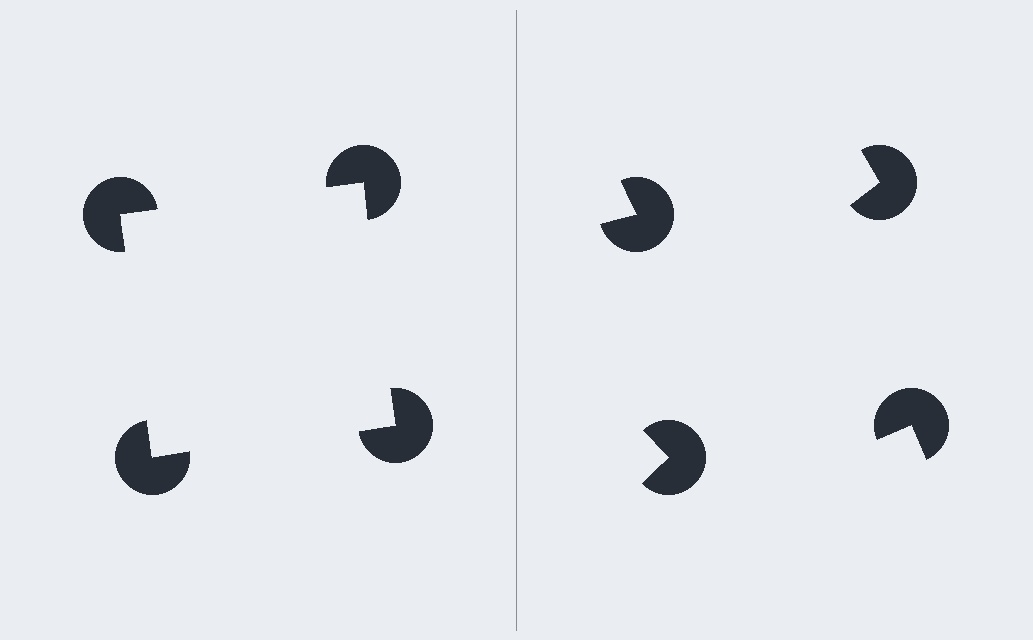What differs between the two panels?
The pac-man discs are positioned identically on both sides; only the wedge orientations differ. On the left they align to a square; on the right they are misaligned.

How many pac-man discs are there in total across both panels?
8 — 4 on each side.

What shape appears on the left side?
An illusory square.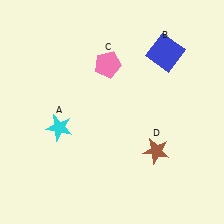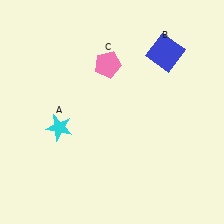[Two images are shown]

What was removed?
The brown star (D) was removed in Image 2.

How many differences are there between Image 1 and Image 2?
There is 1 difference between the two images.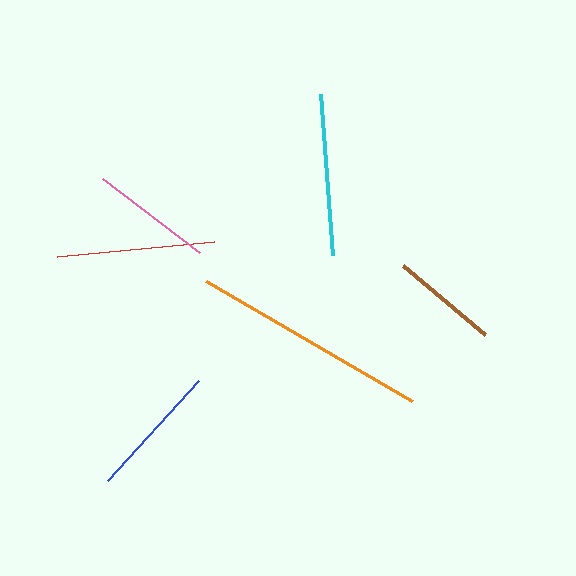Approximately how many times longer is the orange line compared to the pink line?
The orange line is approximately 2.0 times the length of the pink line.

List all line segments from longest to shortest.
From longest to shortest: orange, cyan, red, blue, pink, brown.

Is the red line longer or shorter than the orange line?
The orange line is longer than the red line.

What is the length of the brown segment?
The brown segment is approximately 107 pixels long.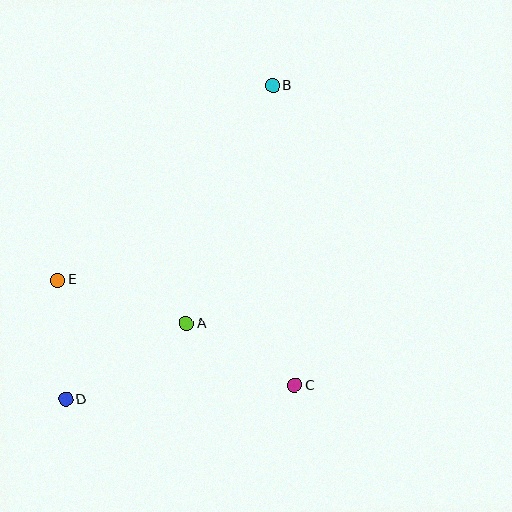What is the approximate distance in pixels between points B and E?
The distance between B and E is approximately 290 pixels.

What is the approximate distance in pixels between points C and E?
The distance between C and E is approximately 260 pixels.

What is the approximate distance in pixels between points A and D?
The distance between A and D is approximately 142 pixels.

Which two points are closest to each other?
Points D and E are closest to each other.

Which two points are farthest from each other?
Points B and D are farthest from each other.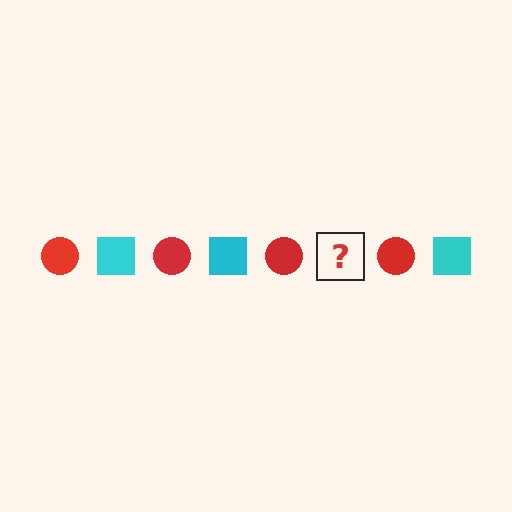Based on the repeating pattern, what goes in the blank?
The blank should be a cyan square.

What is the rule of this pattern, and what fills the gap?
The rule is that the pattern alternates between red circle and cyan square. The gap should be filled with a cyan square.